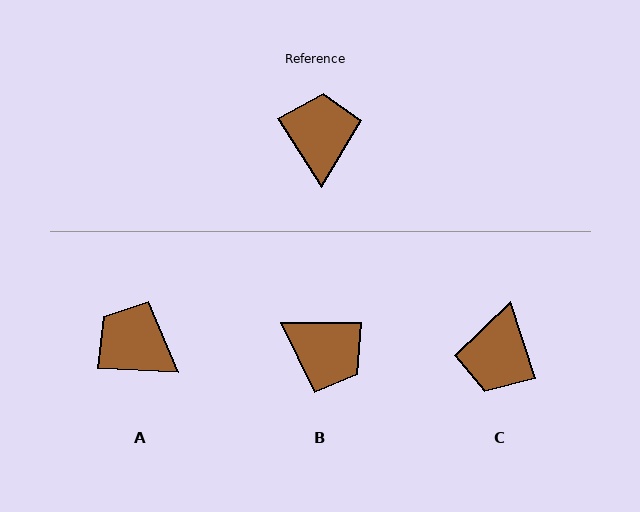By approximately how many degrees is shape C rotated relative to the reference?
Approximately 165 degrees counter-clockwise.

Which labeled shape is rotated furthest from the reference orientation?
C, about 165 degrees away.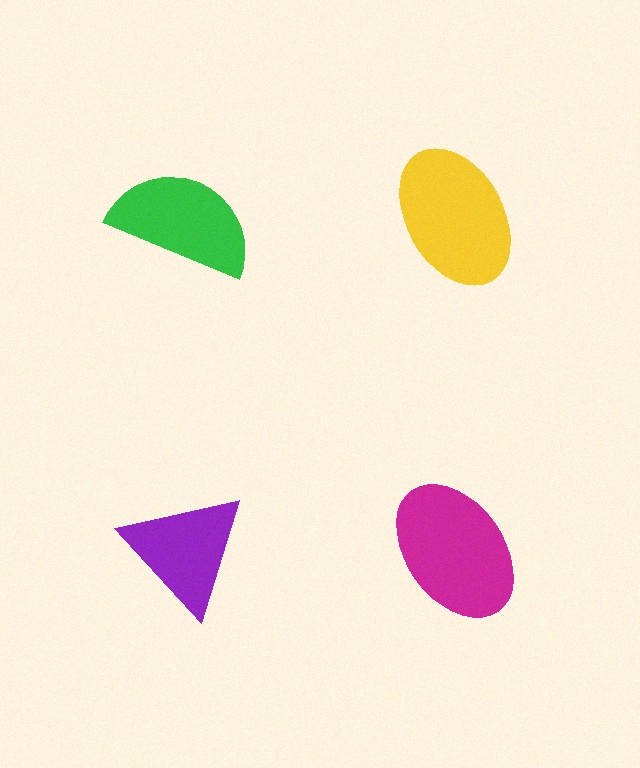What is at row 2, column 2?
A magenta ellipse.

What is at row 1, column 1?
A green semicircle.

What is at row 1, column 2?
A yellow ellipse.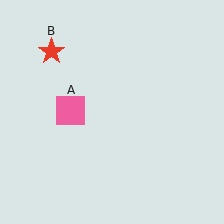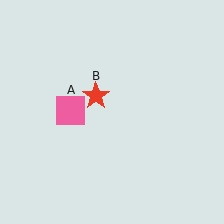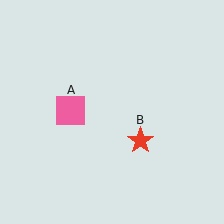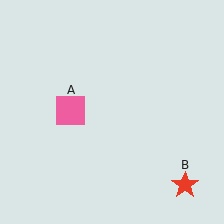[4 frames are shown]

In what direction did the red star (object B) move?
The red star (object B) moved down and to the right.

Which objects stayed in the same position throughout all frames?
Pink square (object A) remained stationary.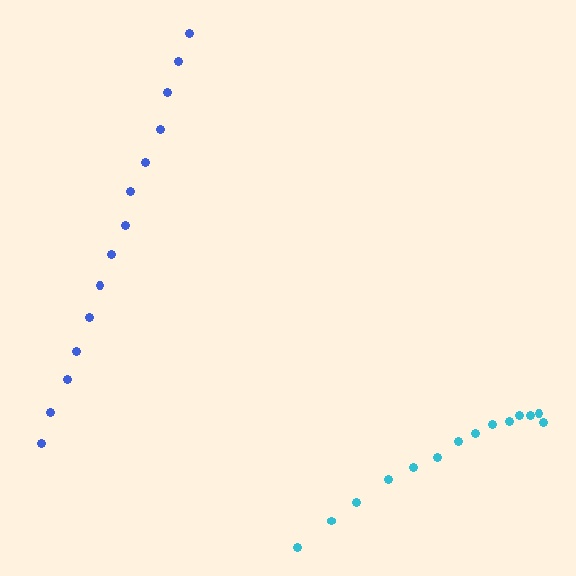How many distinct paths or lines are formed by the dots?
There are 2 distinct paths.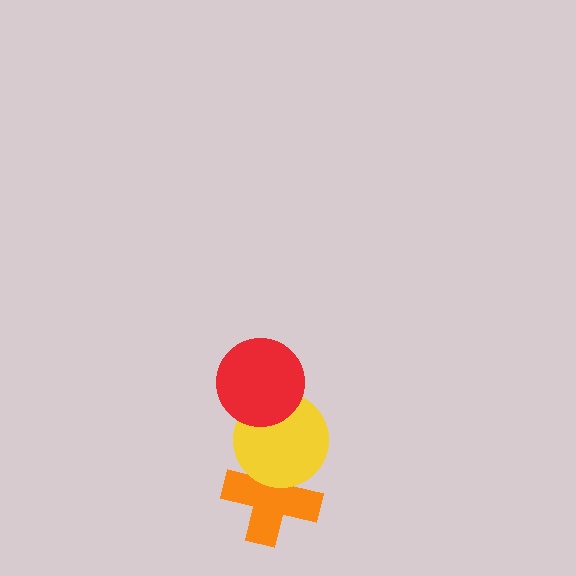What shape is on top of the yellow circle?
The red circle is on top of the yellow circle.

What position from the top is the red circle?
The red circle is 1st from the top.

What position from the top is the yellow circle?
The yellow circle is 2nd from the top.